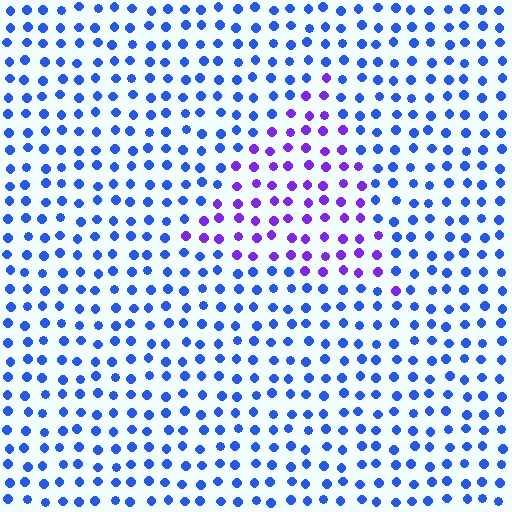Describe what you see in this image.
The image is filled with small blue elements in a uniform arrangement. A triangle-shaped region is visible where the elements are tinted to a slightly different hue, forming a subtle color boundary.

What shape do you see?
I see a triangle.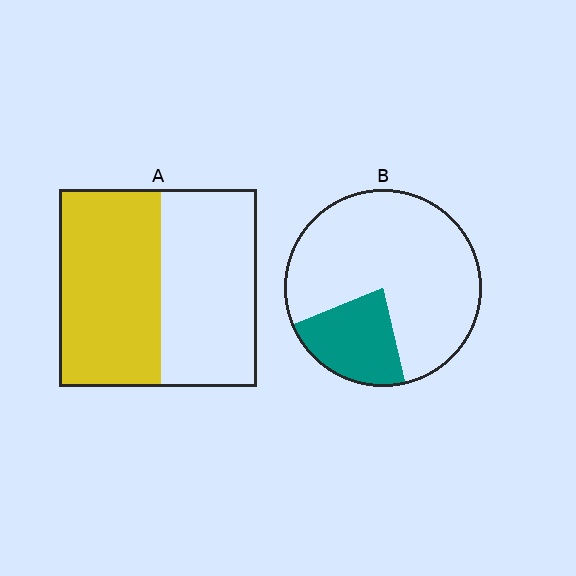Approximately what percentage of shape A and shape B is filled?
A is approximately 50% and B is approximately 25%.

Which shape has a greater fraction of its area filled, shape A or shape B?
Shape A.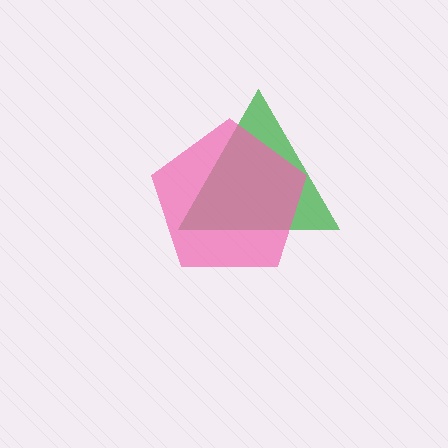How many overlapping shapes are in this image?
There are 2 overlapping shapes in the image.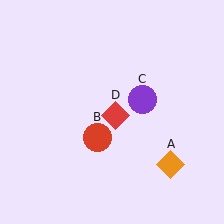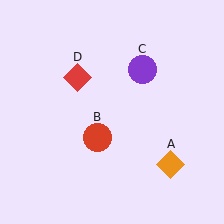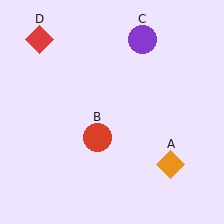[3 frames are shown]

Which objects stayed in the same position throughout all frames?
Orange diamond (object A) and red circle (object B) remained stationary.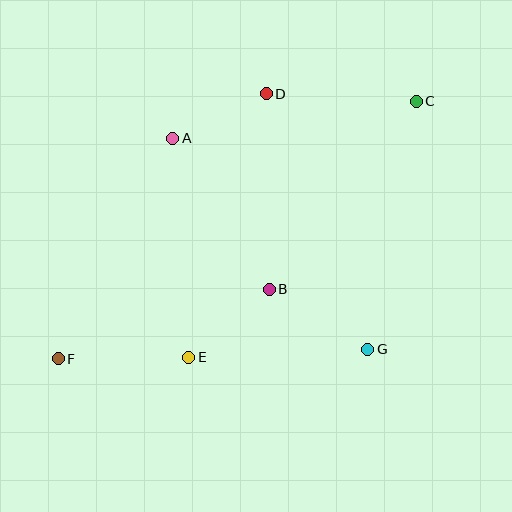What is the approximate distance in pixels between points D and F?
The distance between D and F is approximately 337 pixels.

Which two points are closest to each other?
Points A and D are closest to each other.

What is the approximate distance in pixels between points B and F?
The distance between B and F is approximately 223 pixels.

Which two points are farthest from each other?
Points C and F are farthest from each other.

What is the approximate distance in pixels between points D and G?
The distance between D and G is approximately 275 pixels.